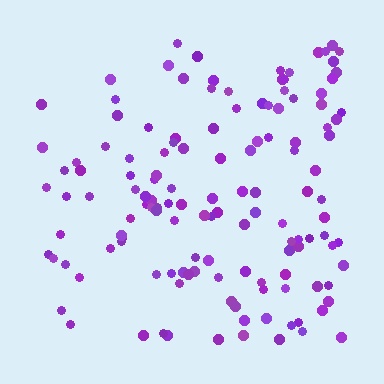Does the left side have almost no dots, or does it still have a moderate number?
Still a moderate number, just noticeably fewer than the right.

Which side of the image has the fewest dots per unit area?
The left.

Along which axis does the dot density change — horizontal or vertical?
Horizontal.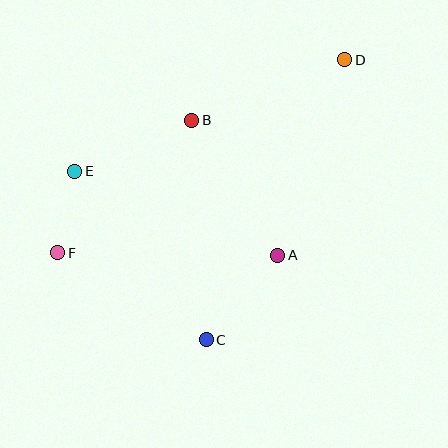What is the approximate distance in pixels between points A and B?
The distance between A and B is approximately 160 pixels.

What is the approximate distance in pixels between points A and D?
The distance between A and D is approximately 207 pixels.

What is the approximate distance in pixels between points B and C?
The distance between B and C is approximately 220 pixels.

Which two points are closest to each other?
Points E and F are closest to each other.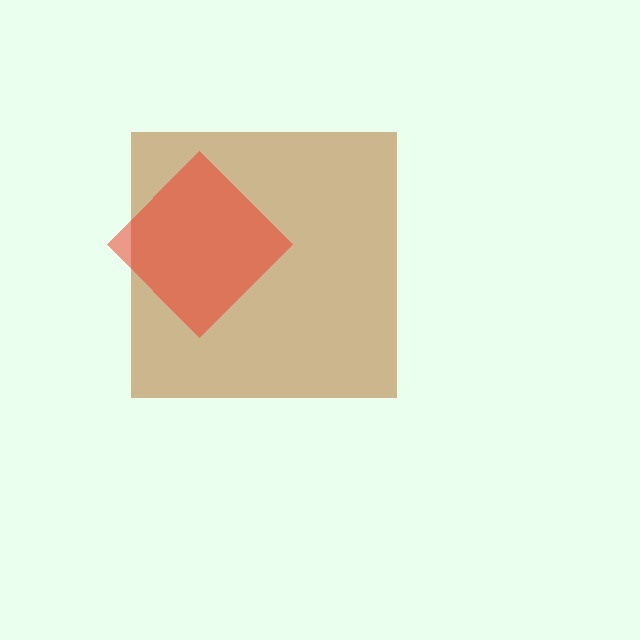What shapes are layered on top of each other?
The layered shapes are: a brown square, a red diamond.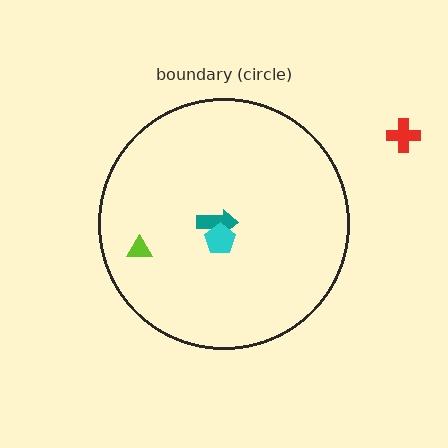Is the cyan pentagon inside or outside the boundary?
Inside.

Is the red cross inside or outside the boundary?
Outside.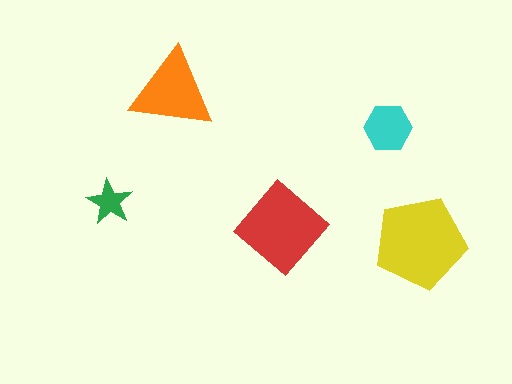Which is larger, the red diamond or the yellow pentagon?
The yellow pentagon.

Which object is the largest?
The yellow pentagon.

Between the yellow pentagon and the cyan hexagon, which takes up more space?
The yellow pentagon.